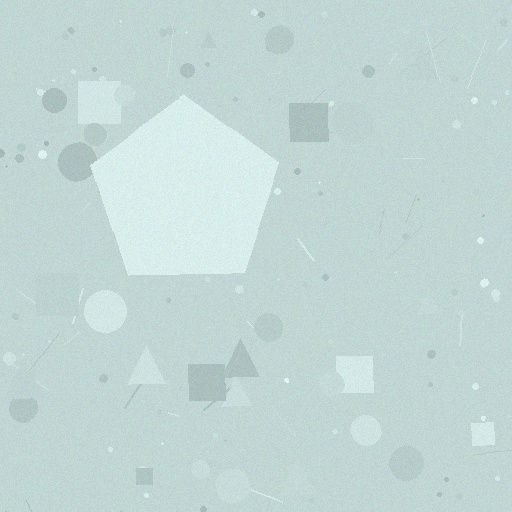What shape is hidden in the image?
A pentagon is hidden in the image.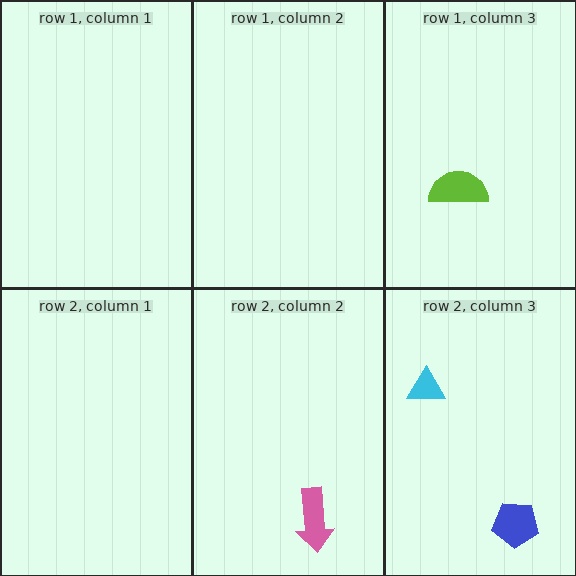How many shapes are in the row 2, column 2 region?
1.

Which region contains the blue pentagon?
The row 2, column 3 region.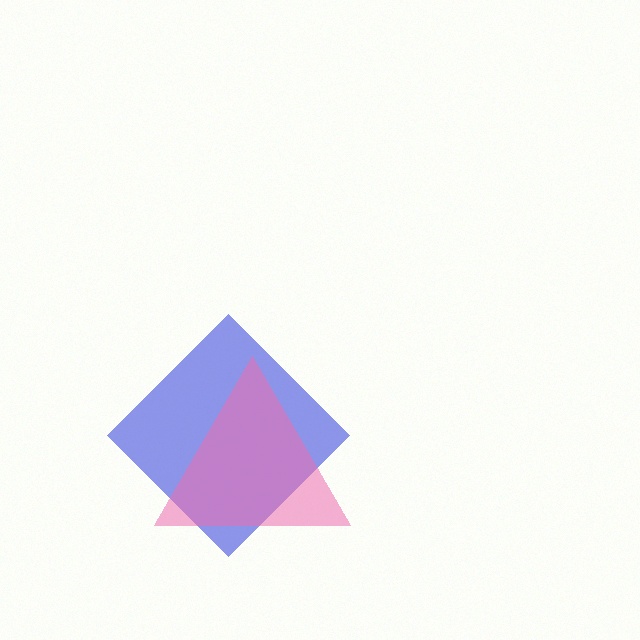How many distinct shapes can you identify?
There are 2 distinct shapes: a blue diamond, a pink triangle.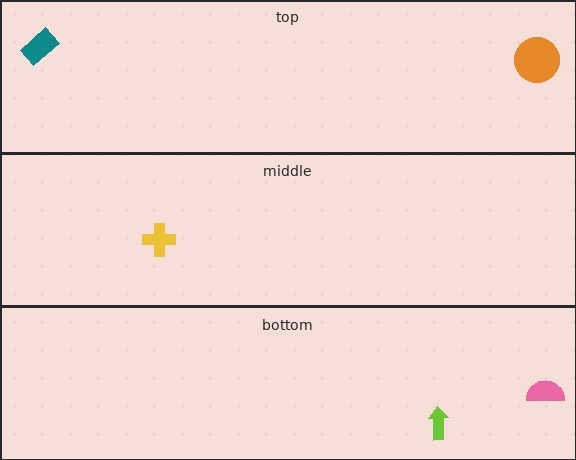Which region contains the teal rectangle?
The top region.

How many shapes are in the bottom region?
2.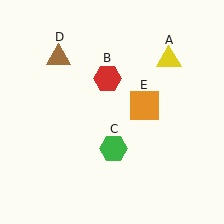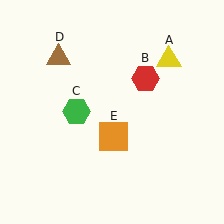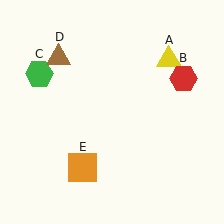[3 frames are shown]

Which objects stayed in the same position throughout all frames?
Yellow triangle (object A) and brown triangle (object D) remained stationary.